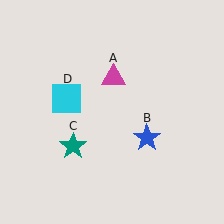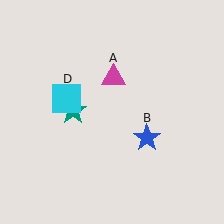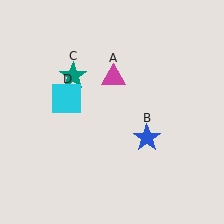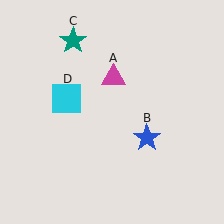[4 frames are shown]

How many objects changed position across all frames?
1 object changed position: teal star (object C).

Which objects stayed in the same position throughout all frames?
Magenta triangle (object A) and blue star (object B) and cyan square (object D) remained stationary.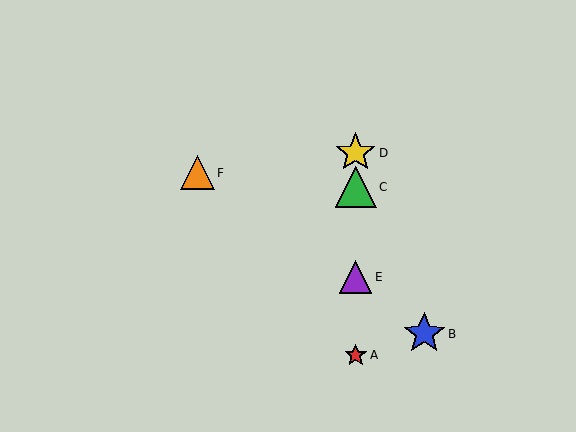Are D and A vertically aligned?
Yes, both are at x≈356.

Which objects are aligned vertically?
Objects A, C, D, E are aligned vertically.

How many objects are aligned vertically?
4 objects (A, C, D, E) are aligned vertically.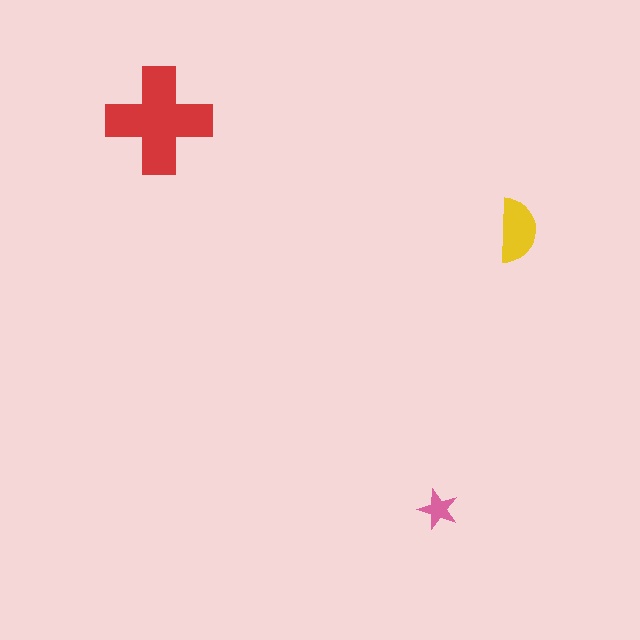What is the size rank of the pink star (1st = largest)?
3rd.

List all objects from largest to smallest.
The red cross, the yellow semicircle, the pink star.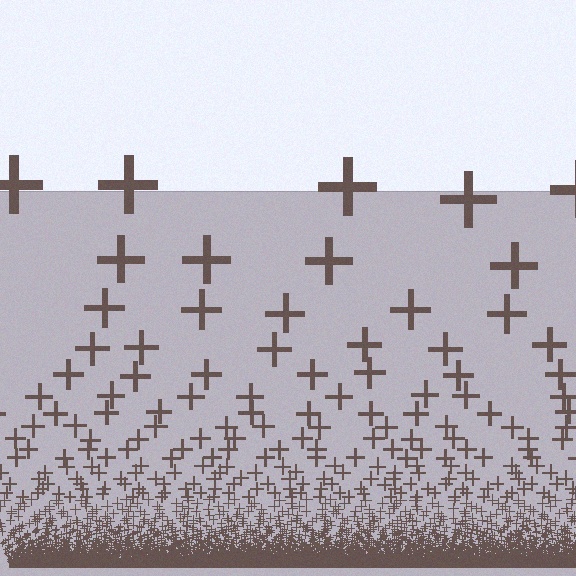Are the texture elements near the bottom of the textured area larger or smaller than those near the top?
Smaller. The gradient is inverted — elements near the bottom are smaller and denser.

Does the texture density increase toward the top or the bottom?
Density increases toward the bottom.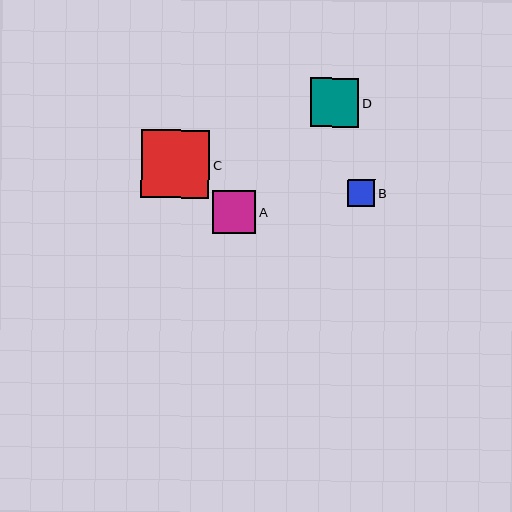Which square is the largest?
Square C is the largest with a size of approximately 68 pixels.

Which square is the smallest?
Square B is the smallest with a size of approximately 27 pixels.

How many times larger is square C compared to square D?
Square C is approximately 1.4 times the size of square D.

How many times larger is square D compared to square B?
Square D is approximately 1.8 times the size of square B.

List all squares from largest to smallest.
From largest to smallest: C, D, A, B.